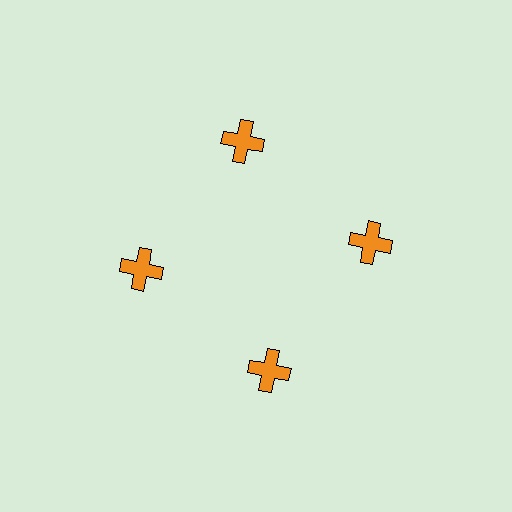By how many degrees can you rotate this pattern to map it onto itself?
The pattern maps onto itself every 90 degrees of rotation.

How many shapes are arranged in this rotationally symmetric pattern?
There are 4 shapes, arranged in 4 groups of 1.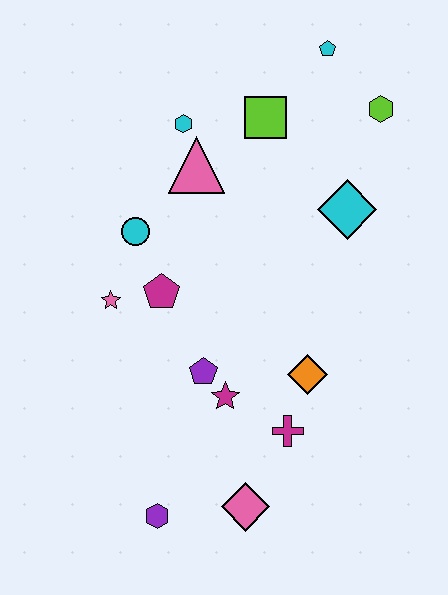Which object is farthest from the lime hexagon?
The purple hexagon is farthest from the lime hexagon.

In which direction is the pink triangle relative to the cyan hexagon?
The pink triangle is below the cyan hexagon.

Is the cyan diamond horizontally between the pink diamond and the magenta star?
No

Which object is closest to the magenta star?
The purple pentagon is closest to the magenta star.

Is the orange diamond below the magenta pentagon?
Yes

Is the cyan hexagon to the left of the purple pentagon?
Yes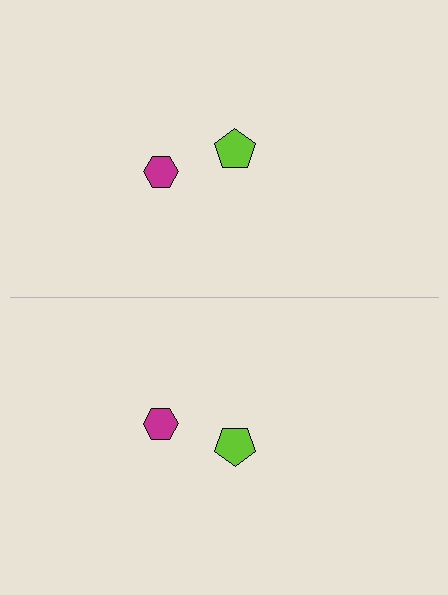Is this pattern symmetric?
Yes, this pattern has bilateral (reflection) symmetry.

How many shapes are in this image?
There are 4 shapes in this image.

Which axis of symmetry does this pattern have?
The pattern has a horizontal axis of symmetry running through the center of the image.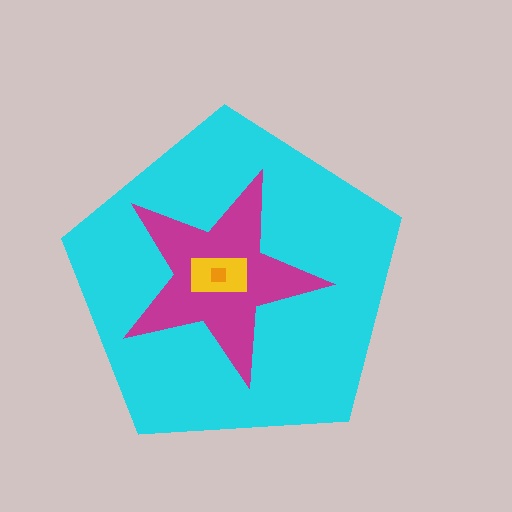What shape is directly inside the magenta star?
The yellow rectangle.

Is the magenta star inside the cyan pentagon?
Yes.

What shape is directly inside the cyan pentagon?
The magenta star.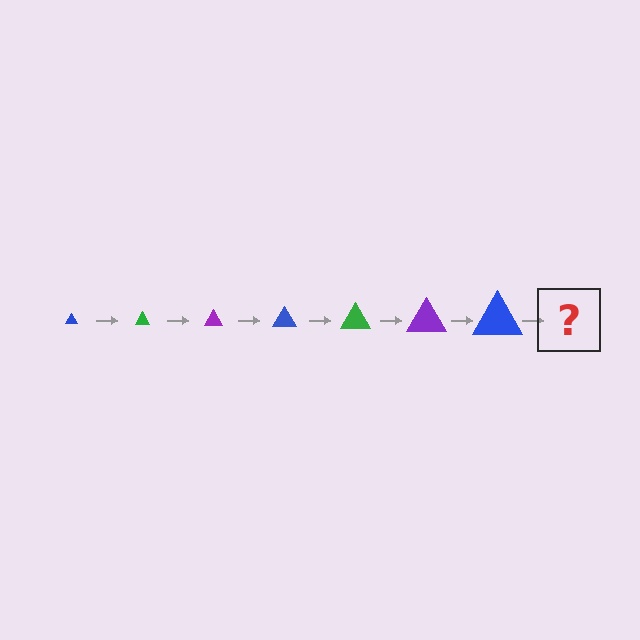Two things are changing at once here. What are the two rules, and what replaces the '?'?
The two rules are that the triangle grows larger each step and the color cycles through blue, green, and purple. The '?' should be a green triangle, larger than the previous one.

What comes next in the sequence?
The next element should be a green triangle, larger than the previous one.